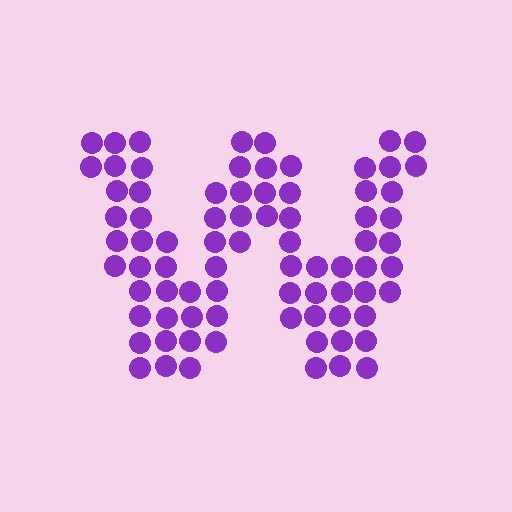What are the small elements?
The small elements are circles.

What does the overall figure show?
The overall figure shows the letter W.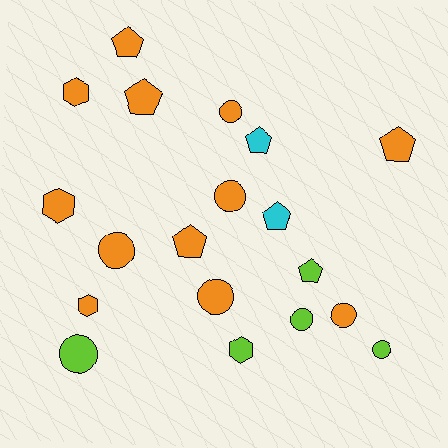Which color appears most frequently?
Orange, with 12 objects.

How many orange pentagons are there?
There are 4 orange pentagons.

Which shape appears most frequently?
Circle, with 8 objects.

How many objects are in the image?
There are 19 objects.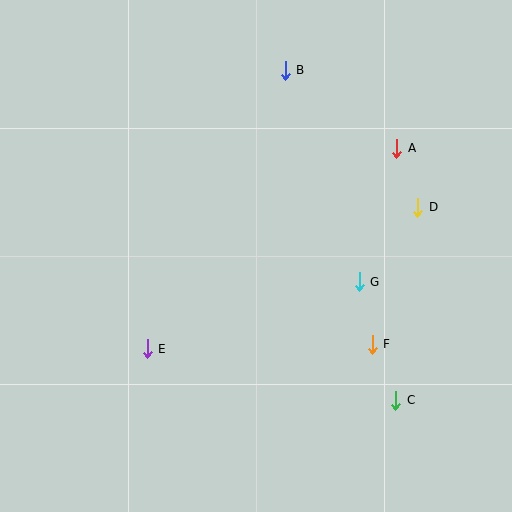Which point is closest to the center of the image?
Point G at (359, 282) is closest to the center.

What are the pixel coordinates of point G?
Point G is at (359, 282).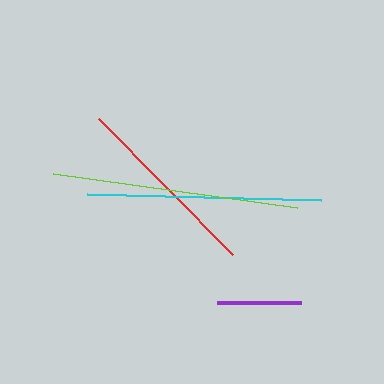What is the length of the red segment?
The red segment is approximately 191 pixels long.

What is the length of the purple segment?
The purple segment is approximately 84 pixels long.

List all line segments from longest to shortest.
From longest to shortest: lime, cyan, red, purple.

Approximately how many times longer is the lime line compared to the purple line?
The lime line is approximately 2.9 times the length of the purple line.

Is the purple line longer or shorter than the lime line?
The lime line is longer than the purple line.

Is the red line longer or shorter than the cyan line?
The cyan line is longer than the red line.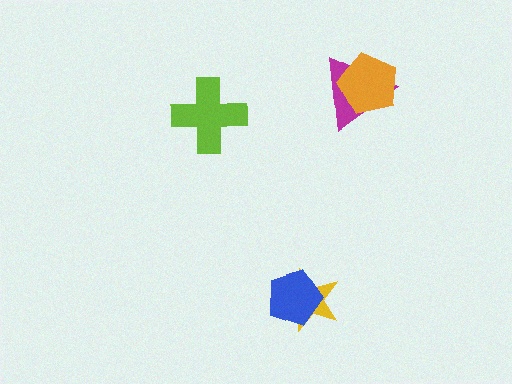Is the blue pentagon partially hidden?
No, no other shape covers it.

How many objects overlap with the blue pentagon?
1 object overlaps with the blue pentagon.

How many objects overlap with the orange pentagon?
1 object overlaps with the orange pentagon.